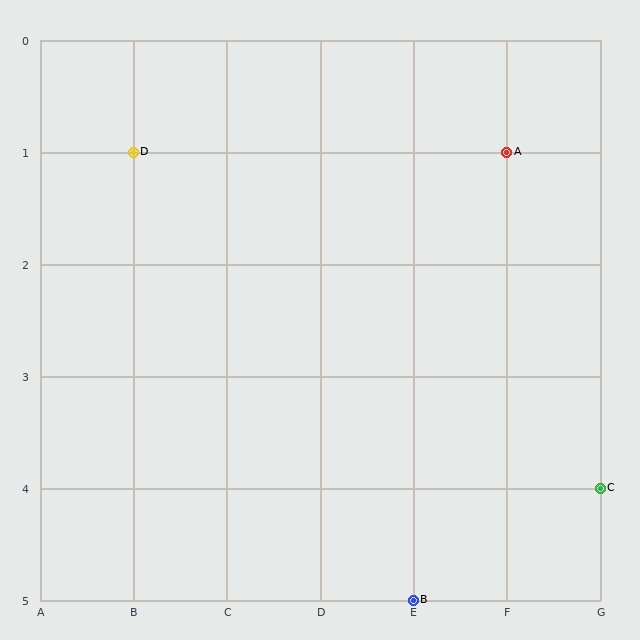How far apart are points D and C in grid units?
Points D and C are 5 columns and 3 rows apart (about 5.8 grid units diagonally).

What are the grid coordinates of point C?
Point C is at grid coordinates (G, 4).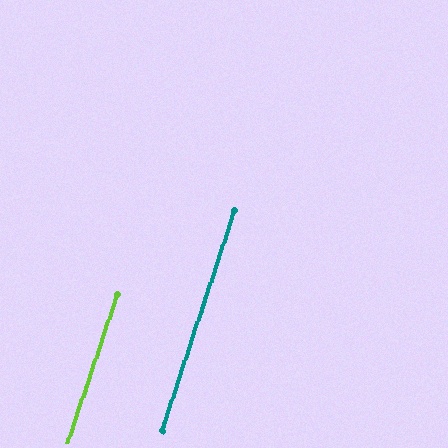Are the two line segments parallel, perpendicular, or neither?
Parallel — their directions differ by only 0.2°.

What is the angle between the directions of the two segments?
Approximately 0 degrees.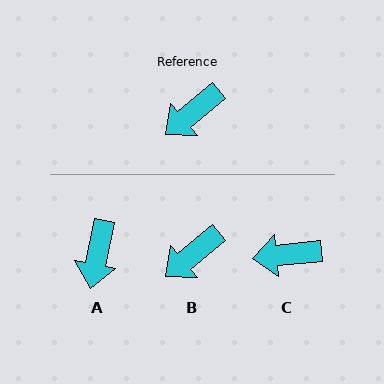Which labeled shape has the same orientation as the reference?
B.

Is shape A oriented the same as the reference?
No, it is off by about 38 degrees.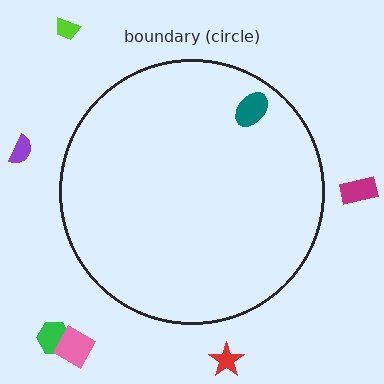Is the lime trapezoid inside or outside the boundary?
Outside.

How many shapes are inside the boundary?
1 inside, 6 outside.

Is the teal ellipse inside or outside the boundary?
Inside.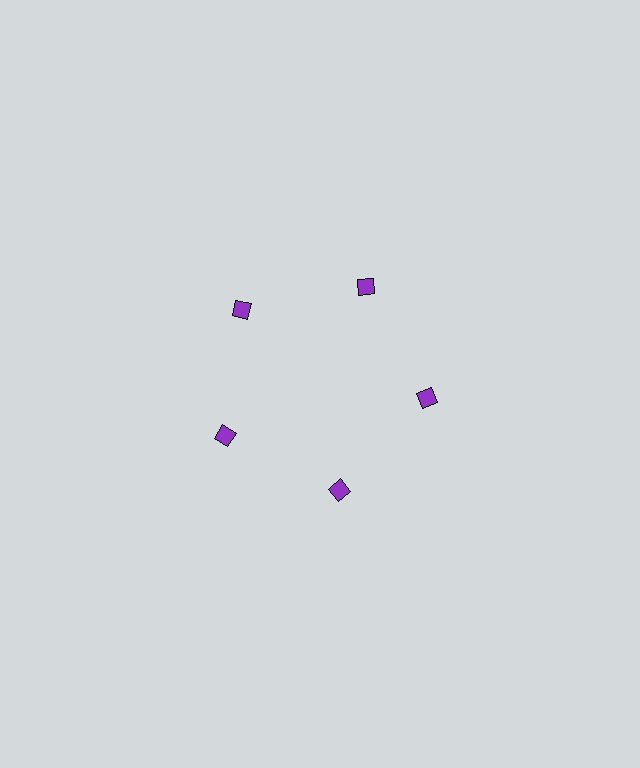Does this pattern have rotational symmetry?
Yes, this pattern has 5-fold rotational symmetry. It looks the same after rotating 72 degrees around the center.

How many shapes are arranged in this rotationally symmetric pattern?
There are 5 shapes, arranged in 5 groups of 1.